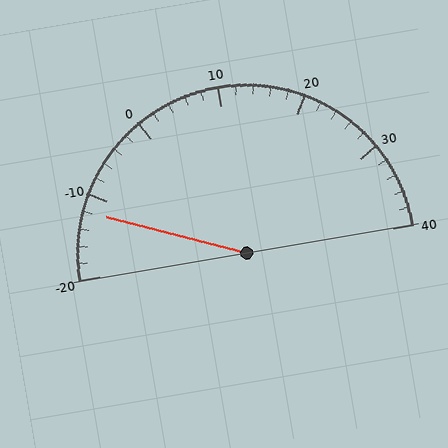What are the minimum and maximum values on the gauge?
The gauge ranges from -20 to 40.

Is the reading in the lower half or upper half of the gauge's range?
The reading is in the lower half of the range (-20 to 40).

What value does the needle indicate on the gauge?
The needle indicates approximately -12.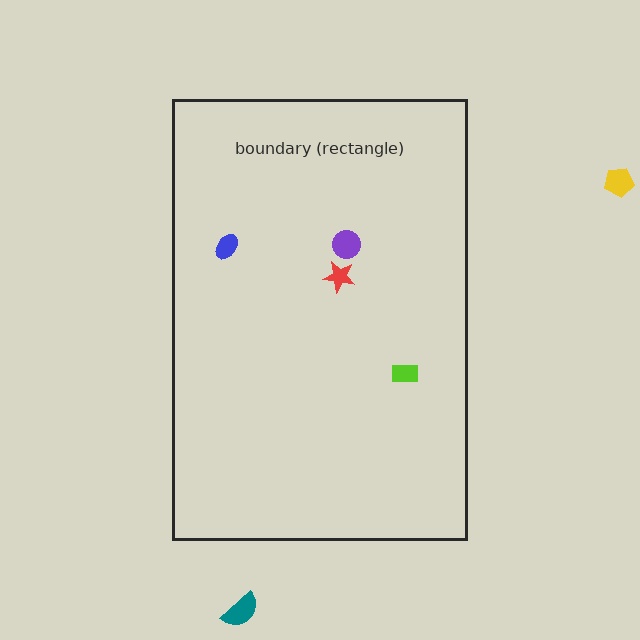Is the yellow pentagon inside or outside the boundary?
Outside.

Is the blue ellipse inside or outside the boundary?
Inside.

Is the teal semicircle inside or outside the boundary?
Outside.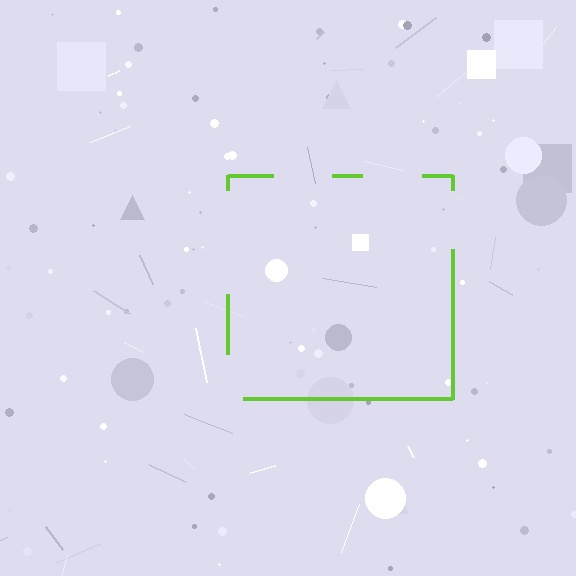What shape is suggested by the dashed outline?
The dashed outline suggests a square.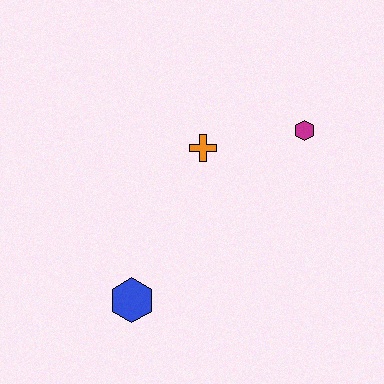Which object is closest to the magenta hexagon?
The orange cross is closest to the magenta hexagon.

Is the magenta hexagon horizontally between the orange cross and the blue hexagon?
No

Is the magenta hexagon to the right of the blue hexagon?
Yes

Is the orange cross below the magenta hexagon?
Yes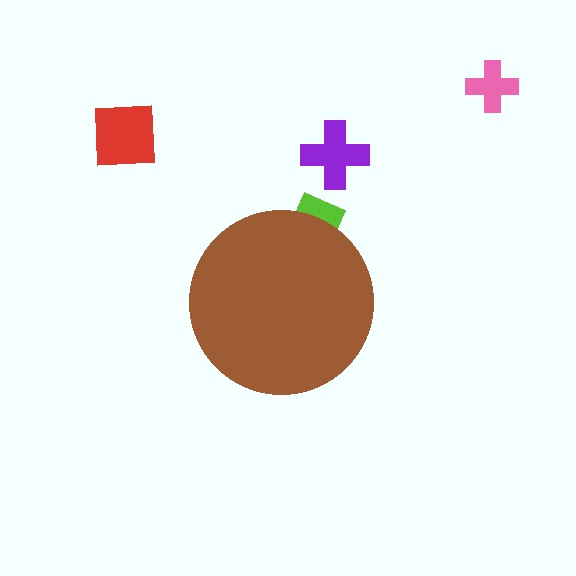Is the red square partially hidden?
No, the red square is fully visible.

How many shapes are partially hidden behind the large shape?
1 shape is partially hidden.